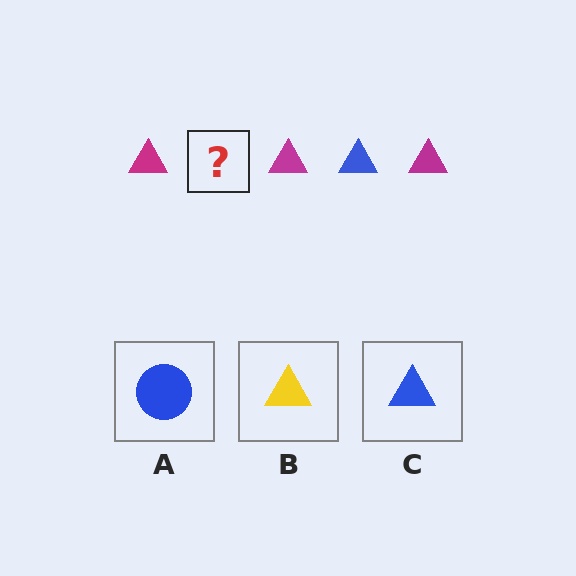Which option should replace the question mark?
Option C.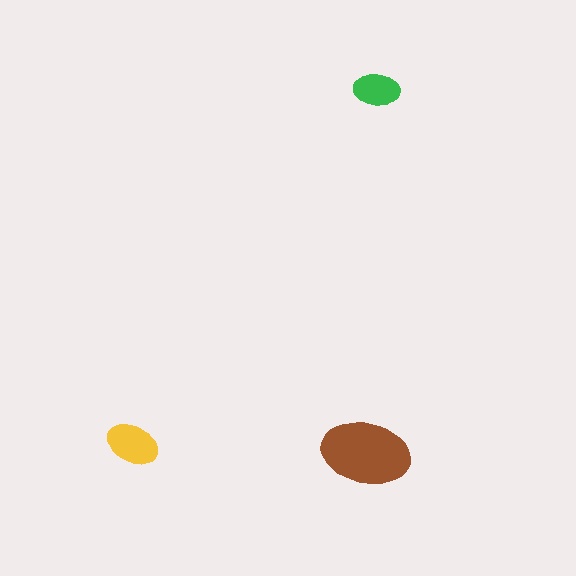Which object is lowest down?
The brown ellipse is bottommost.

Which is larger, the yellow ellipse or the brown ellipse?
The brown one.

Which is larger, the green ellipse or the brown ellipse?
The brown one.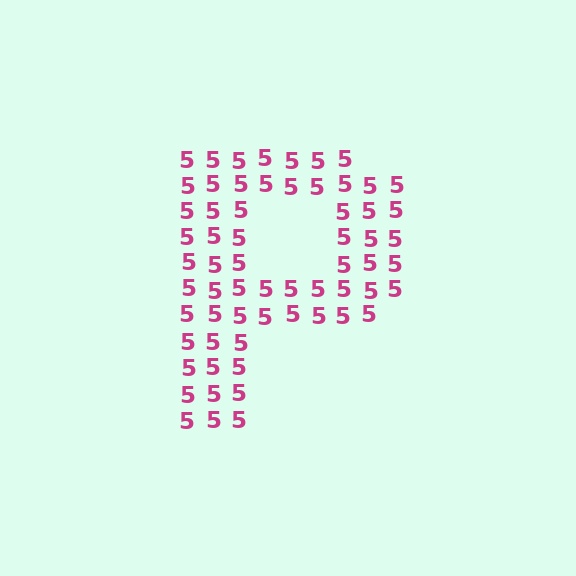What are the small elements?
The small elements are digit 5's.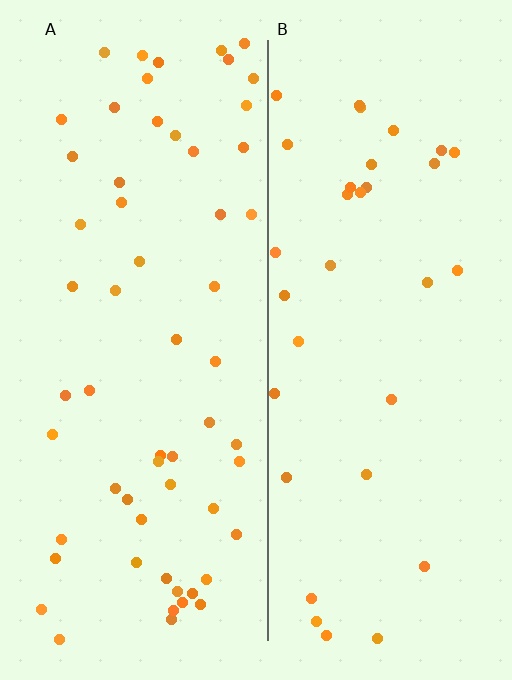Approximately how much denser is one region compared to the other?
Approximately 1.8× — region A over region B.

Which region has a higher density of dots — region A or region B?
A (the left).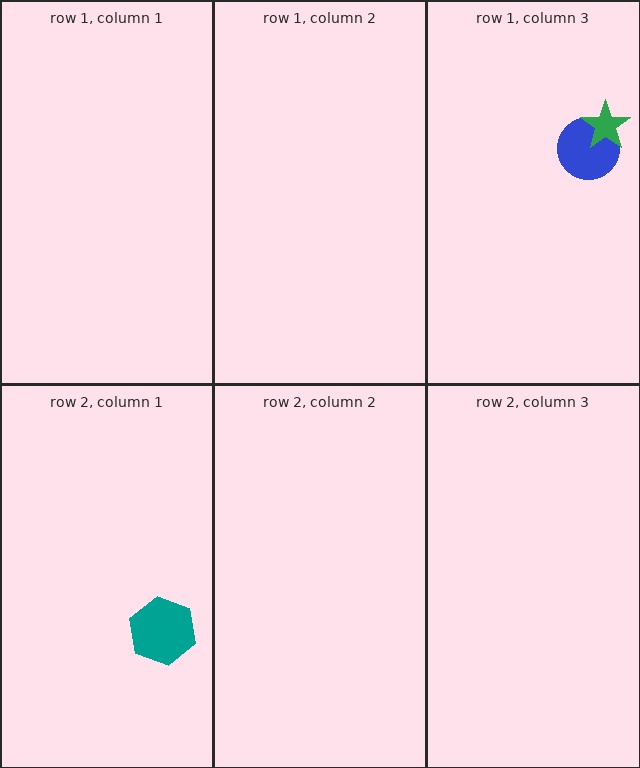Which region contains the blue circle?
The row 1, column 3 region.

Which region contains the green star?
The row 1, column 3 region.